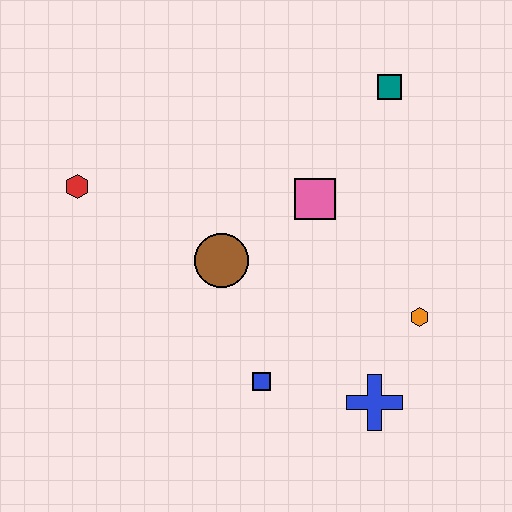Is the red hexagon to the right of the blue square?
No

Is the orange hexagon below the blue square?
No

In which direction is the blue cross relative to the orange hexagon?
The blue cross is below the orange hexagon.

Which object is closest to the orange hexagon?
The blue cross is closest to the orange hexagon.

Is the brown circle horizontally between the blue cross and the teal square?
No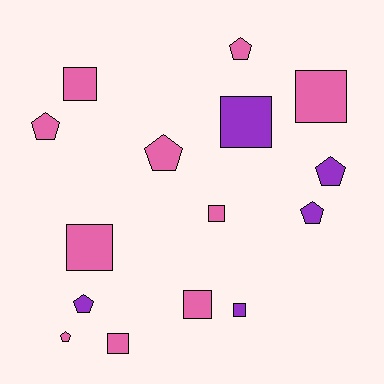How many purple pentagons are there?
There are 3 purple pentagons.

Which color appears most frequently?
Pink, with 10 objects.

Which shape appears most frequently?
Square, with 8 objects.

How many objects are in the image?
There are 15 objects.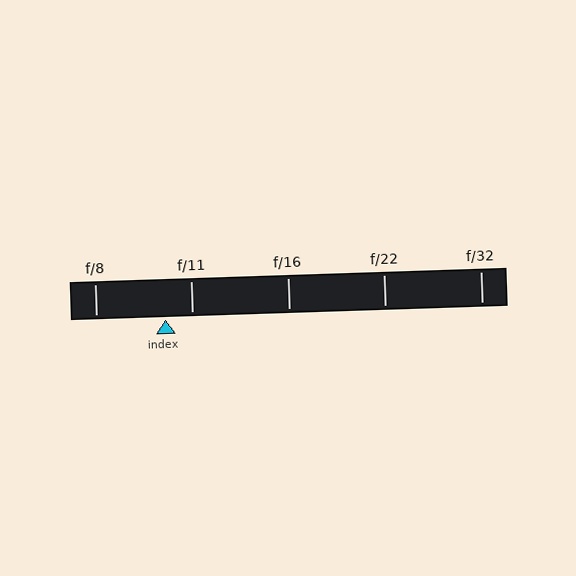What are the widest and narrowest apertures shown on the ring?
The widest aperture shown is f/8 and the narrowest is f/32.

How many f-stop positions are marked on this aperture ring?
There are 5 f-stop positions marked.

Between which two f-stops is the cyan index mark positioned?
The index mark is between f/8 and f/11.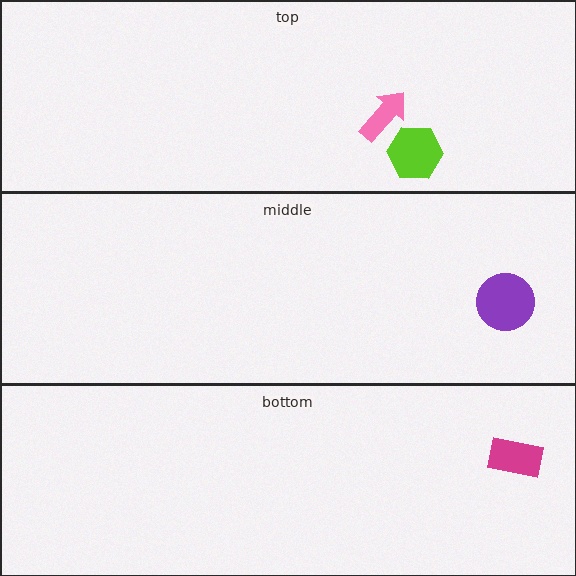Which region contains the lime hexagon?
The top region.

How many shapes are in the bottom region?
1.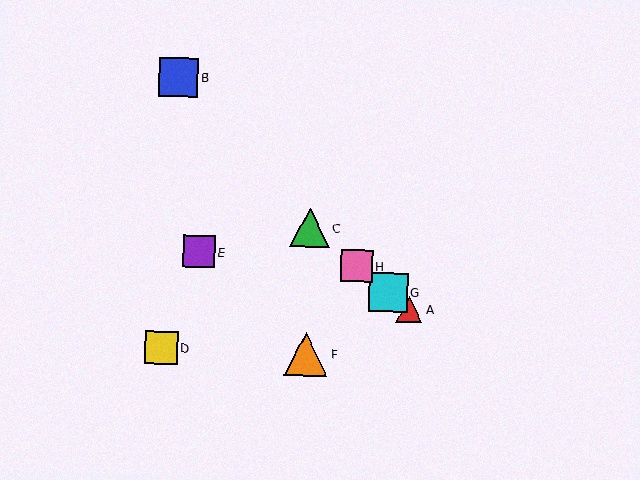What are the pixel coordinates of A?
Object A is at (409, 309).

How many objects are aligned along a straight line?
4 objects (A, C, G, H) are aligned along a straight line.